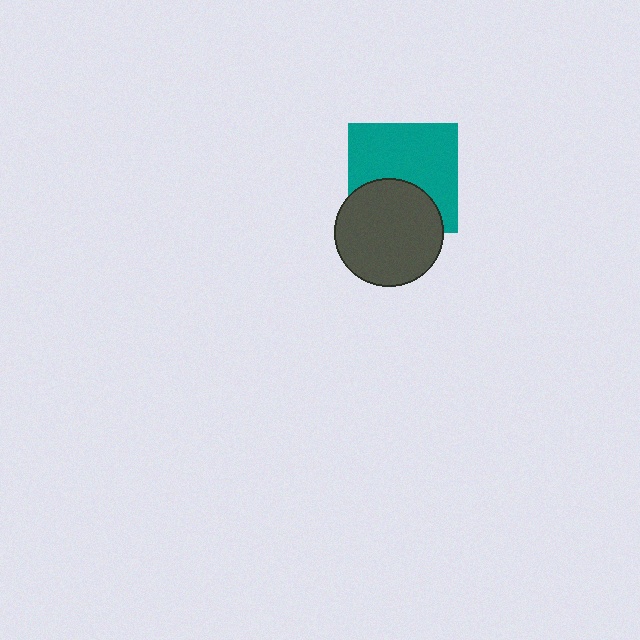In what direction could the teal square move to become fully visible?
The teal square could move up. That would shift it out from behind the dark gray circle entirely.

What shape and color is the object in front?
The object in front is a dark gray circle.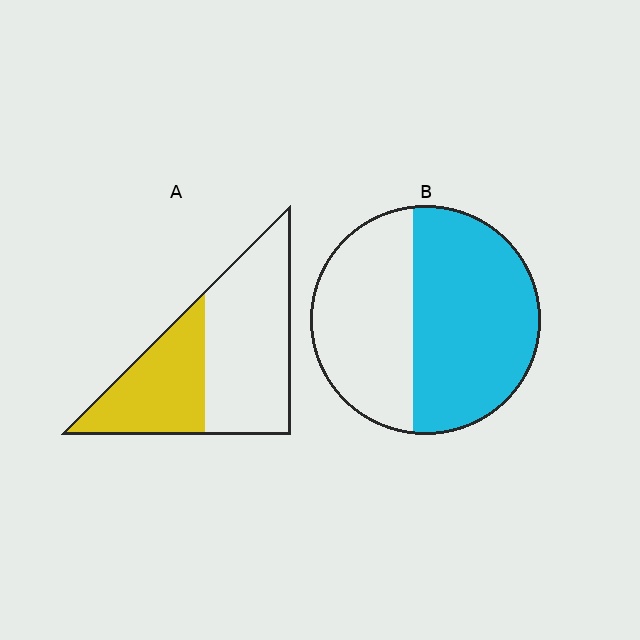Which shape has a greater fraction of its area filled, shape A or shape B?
Shape B.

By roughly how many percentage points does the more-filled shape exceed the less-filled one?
By roughly 20 percentage points (B over A).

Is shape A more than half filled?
No.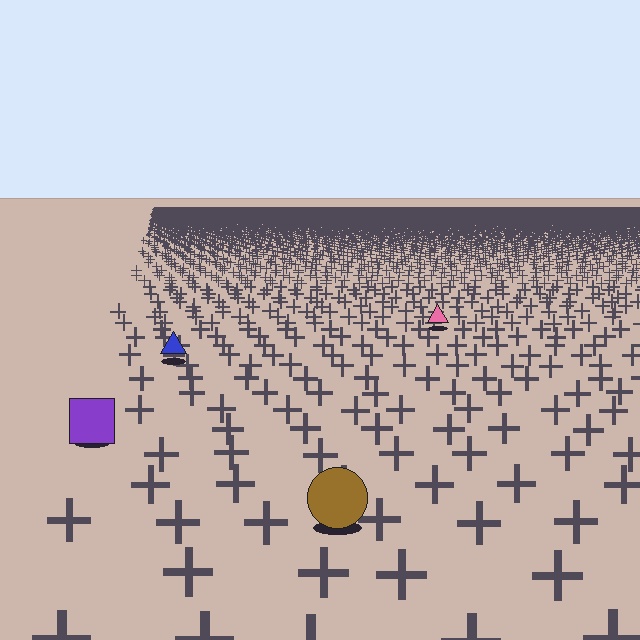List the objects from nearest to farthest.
From nearest to farthest: the brown circle, the purple square, the blue triangle, the pink triangle.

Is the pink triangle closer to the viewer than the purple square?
No. The purple square is closer — you can tell from the texture gradient: the ground texture is coarser near it.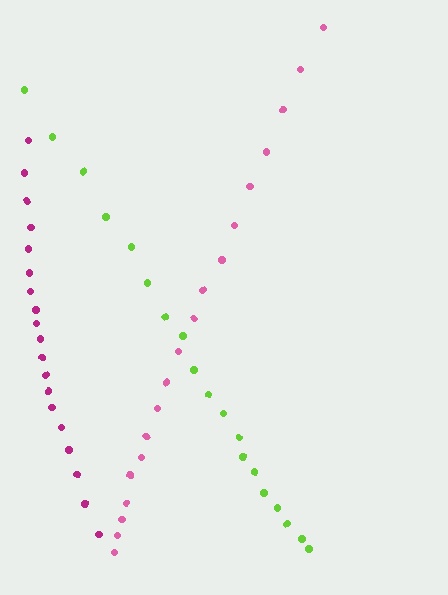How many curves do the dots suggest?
There are 3 distinct paths.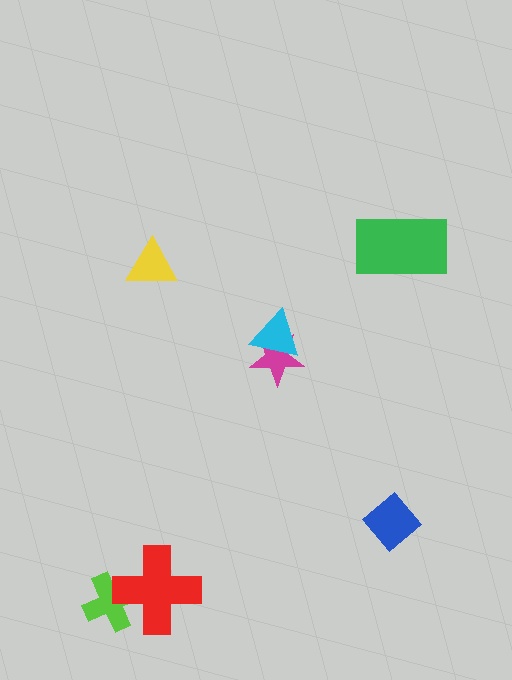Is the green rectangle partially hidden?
No, no other shape covers it.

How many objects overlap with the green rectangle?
0 objects overlap with the green rectangle.